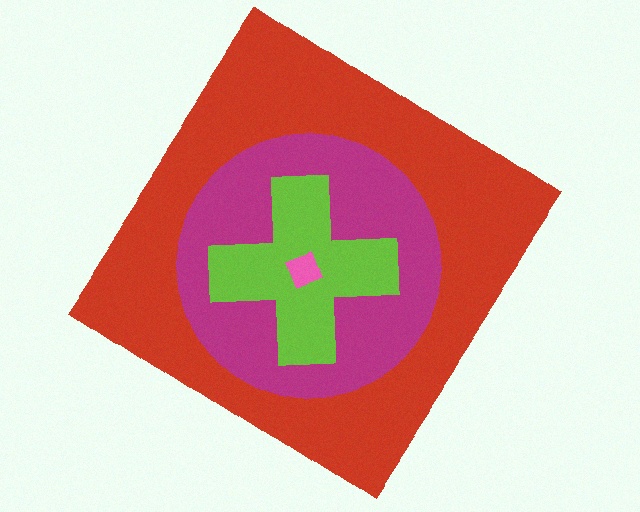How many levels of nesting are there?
4.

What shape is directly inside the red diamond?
The magenta circle.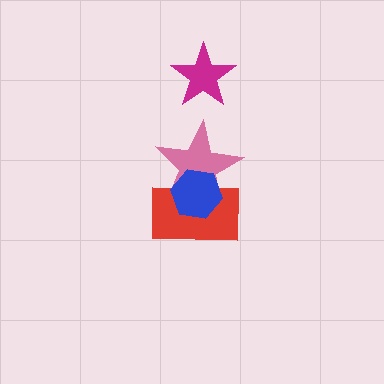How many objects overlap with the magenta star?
0 objects overlap with the magenta star.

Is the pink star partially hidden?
Yes, it is partially covered by another shape.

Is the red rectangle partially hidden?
Yes, it is partially covered by another shape.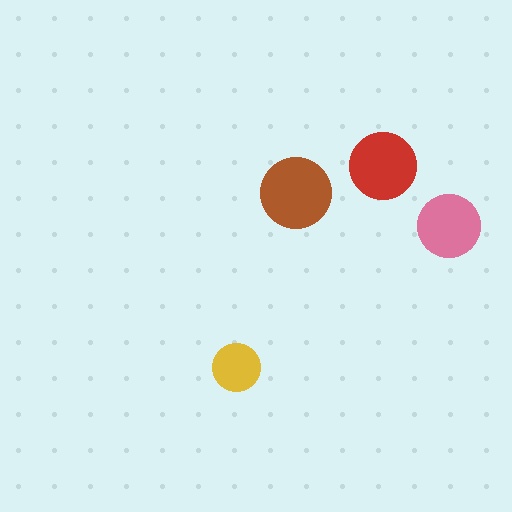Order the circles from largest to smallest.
the brown one, the red one, the pink one, the yellow one.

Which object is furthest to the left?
The yellow circle is leftmost.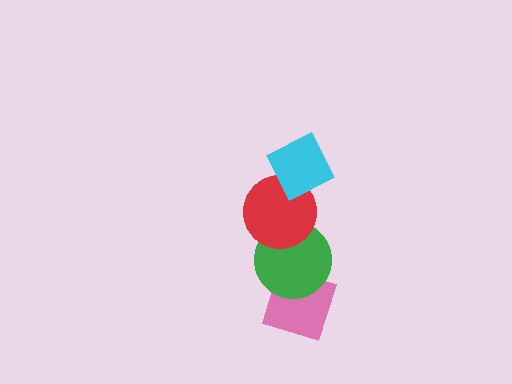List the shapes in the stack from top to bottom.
From top to bottom: the cyan diamond, the red circle, the green circle, the pink diamond.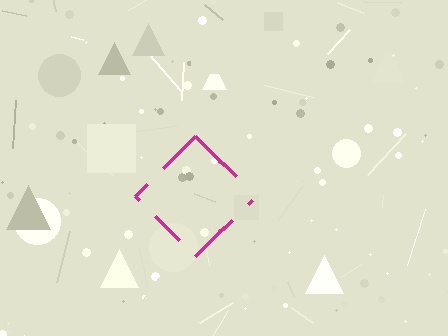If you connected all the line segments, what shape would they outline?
They would outline a diamond.